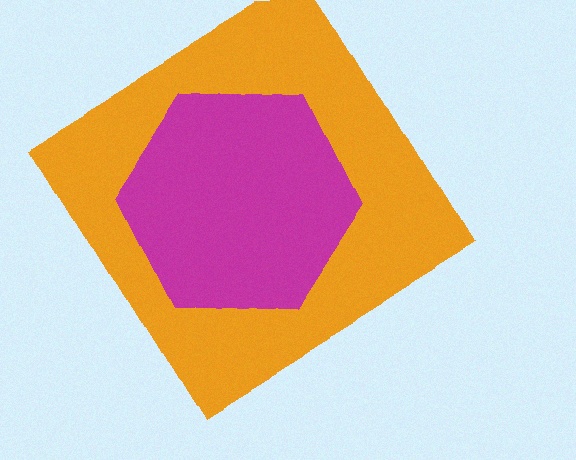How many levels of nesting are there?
2.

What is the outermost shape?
The orange diamond.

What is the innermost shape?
The magenta hexagon.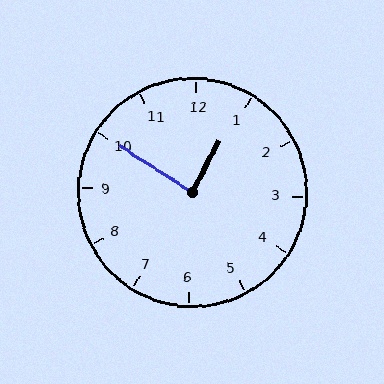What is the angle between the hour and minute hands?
Approximately 85 degrees.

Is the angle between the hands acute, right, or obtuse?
It is right.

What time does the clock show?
12:50.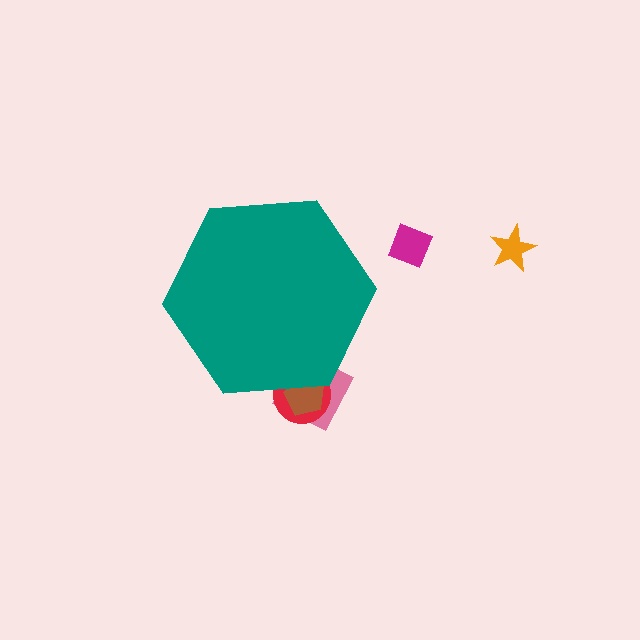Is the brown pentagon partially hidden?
Yes, the brown pentagon is partially hidden behind the teal hexagon.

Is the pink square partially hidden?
Yes, the pink square is partially hidden behind the teal hexagon.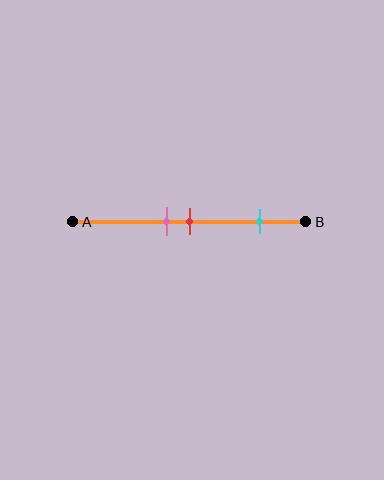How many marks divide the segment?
There are 3 marks dividing the segment.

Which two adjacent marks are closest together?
The pink and red marks are the closest adjacent pair.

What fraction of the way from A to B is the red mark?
The red mark is approximately 50% (0.5) of the way from A to B.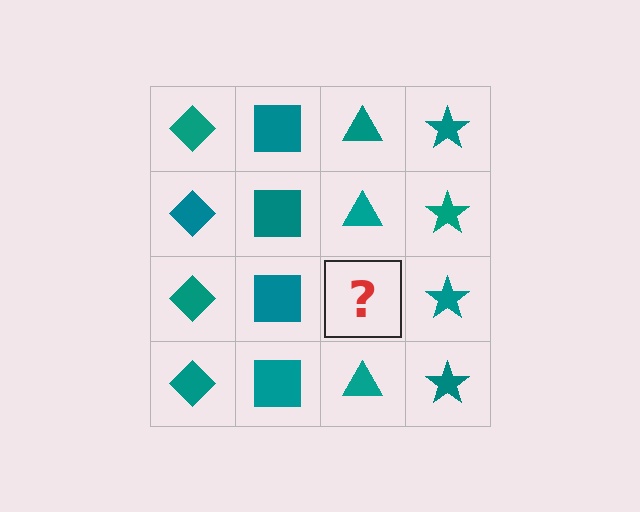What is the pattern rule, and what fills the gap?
The rule is that each column has a consistent shape. The gap should be filled with a teal triangle.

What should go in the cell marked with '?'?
The missing cell should contain a teal triangle.